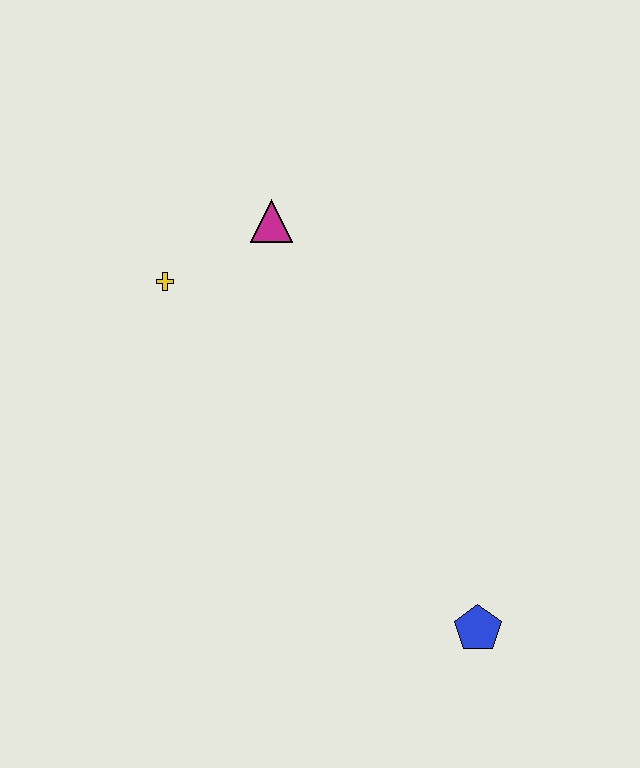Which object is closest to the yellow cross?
The magenta triangle is closest to the yellow cross.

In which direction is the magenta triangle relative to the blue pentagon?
The magenta triangle is above the blue pentagon.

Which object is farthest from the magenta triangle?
The blue pentagon is farthest from the magenta triangle.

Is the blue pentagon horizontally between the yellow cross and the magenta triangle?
No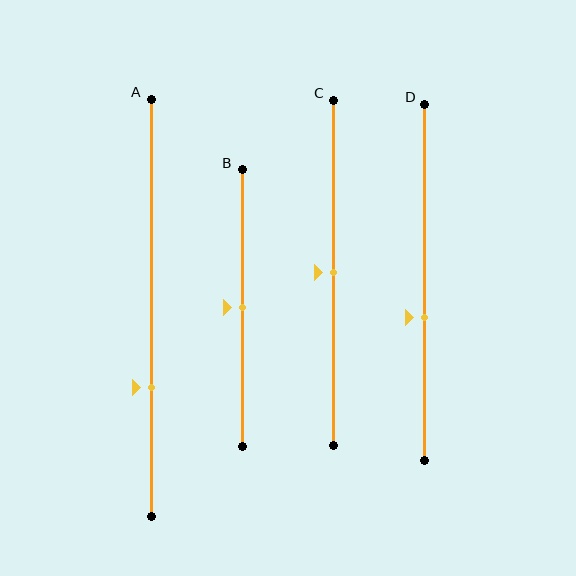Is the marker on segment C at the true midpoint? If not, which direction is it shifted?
Yes, the marker on segment C is at the true midpoint.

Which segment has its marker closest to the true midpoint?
Segment B has its marker closest to the true midpoint.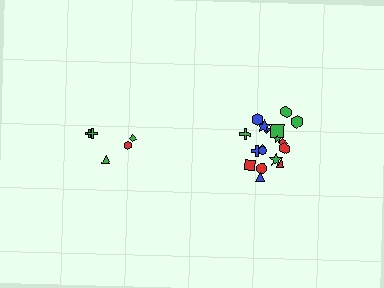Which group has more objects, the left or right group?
The right group.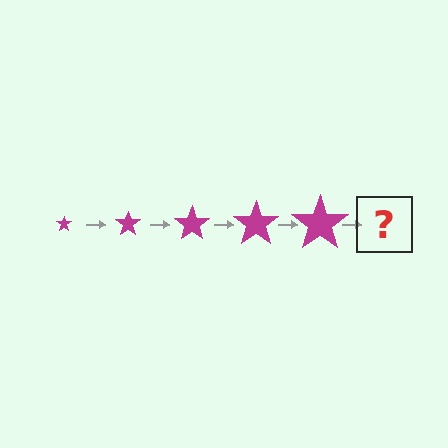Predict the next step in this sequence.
The next step is a magenta star, larger than the previous one.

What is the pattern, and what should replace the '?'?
The pattern is that the star gets progressively larger each step. The '?' should be a magenta star, larger than the previous one.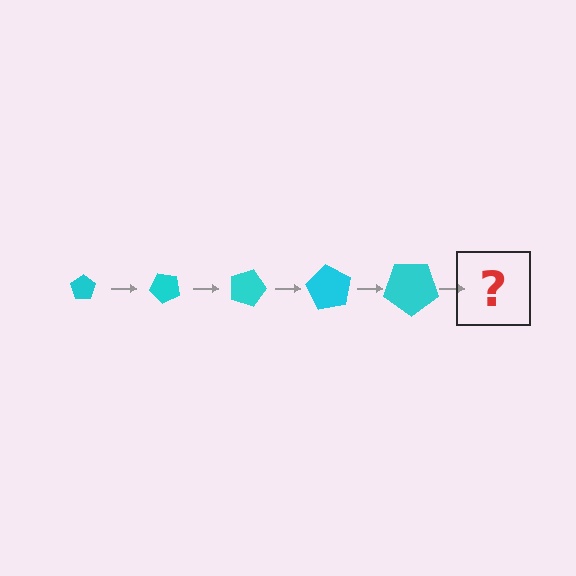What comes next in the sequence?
The next element should be a pentagon, larger than the previous one and rotated 225 degrees from the start.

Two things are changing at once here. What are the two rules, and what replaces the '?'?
The two rules are that the pentagon grows larger each step and it rotates 45 degrees each step. The '?' should be a pentagon, larger than the previous one and rotated 225 degrees from the start.